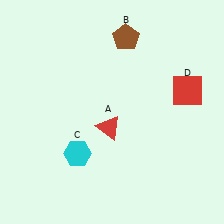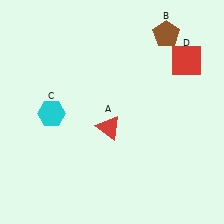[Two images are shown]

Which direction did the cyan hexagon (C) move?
The cyan hexagon (C) moved up.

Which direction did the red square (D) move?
The red square (D) moved up.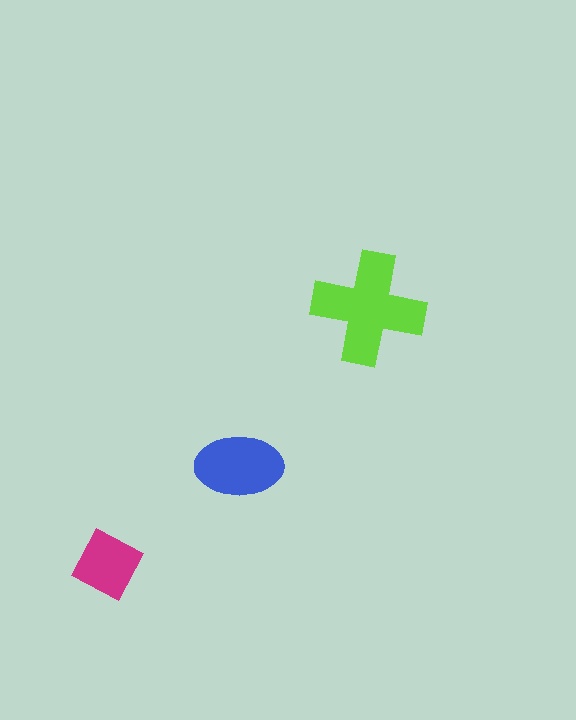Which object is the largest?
The lime cross.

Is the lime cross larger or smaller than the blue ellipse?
Larger.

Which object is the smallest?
The magenta square.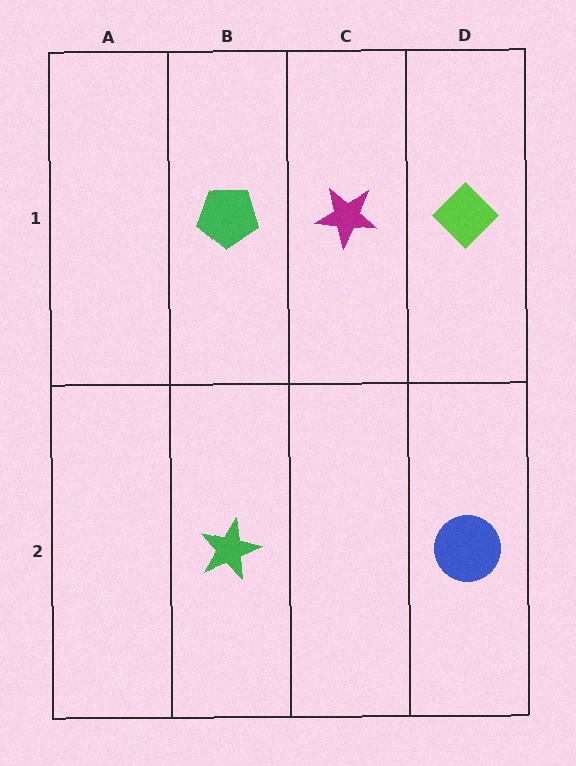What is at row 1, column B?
A green pentagon.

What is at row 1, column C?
A magenta star.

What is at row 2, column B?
A green star.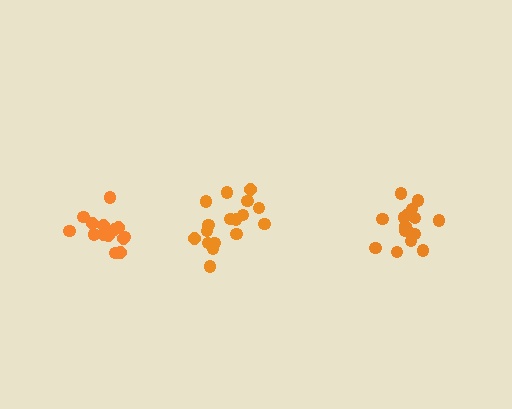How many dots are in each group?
Group 1: 16 dots, Group 2: 17 dots, Group 3: 14 dots (47 total).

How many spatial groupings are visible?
There are 3 spatial groupings.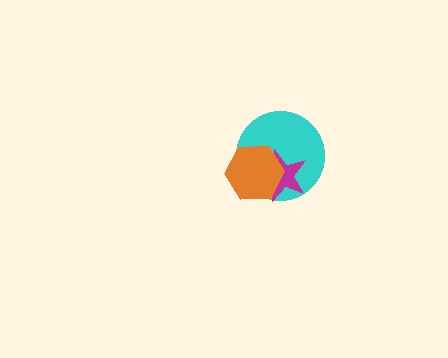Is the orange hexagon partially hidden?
No, no other shape covers it.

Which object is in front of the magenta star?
The orange hexagon is in front of the magenta star.